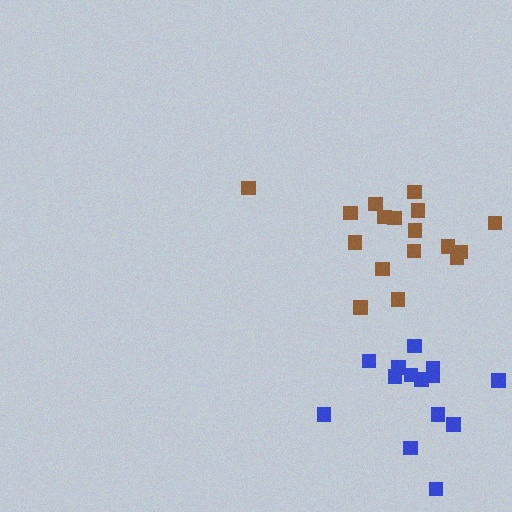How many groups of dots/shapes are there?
There are 2 groups.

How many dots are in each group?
Group 1: 17 dots, Group 2: 14 dots (31 total).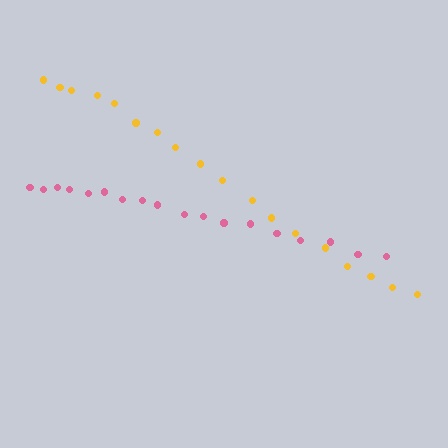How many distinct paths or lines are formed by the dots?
There are 2 distinct paths.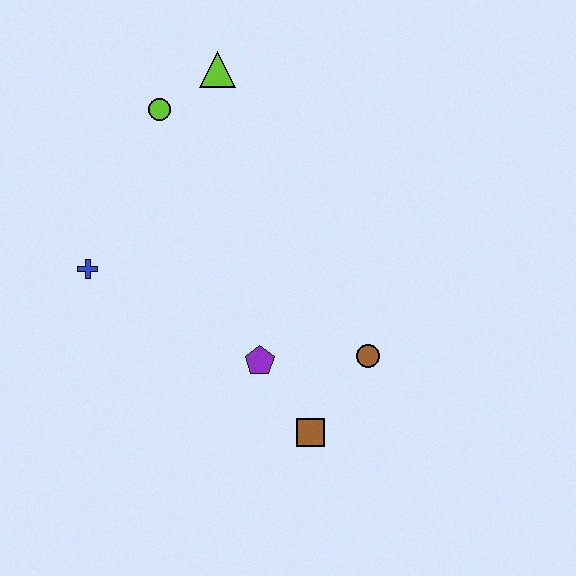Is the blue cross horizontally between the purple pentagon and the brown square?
No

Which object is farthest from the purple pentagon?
The lime triangle is farthest from the purple pentagon.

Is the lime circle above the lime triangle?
No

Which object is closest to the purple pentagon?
The brown square is closest to the purple pentagon.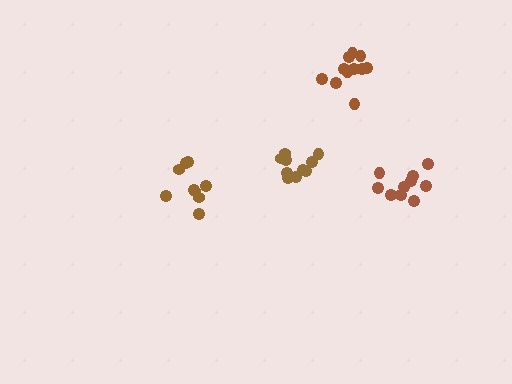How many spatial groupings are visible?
There are 4 spatial groupings.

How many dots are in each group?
Group 1: 10 dots, Group 2: 9 dots, Group 3: 12 dots, Group 4: 10 dots (41 total).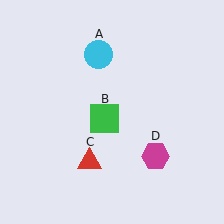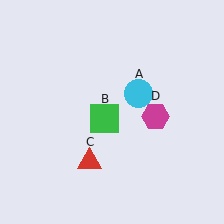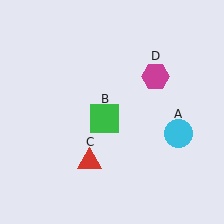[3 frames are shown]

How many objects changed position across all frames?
2 objects changed position: cyan circle (object A), magenta hexagon (object D).